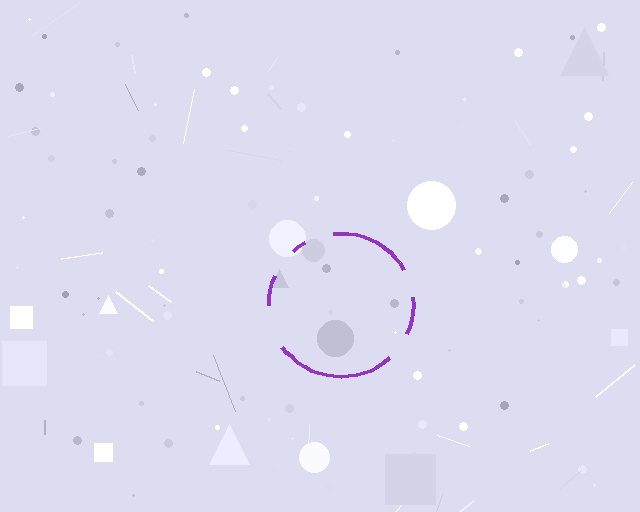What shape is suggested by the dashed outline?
The dashed outline suggests a circle.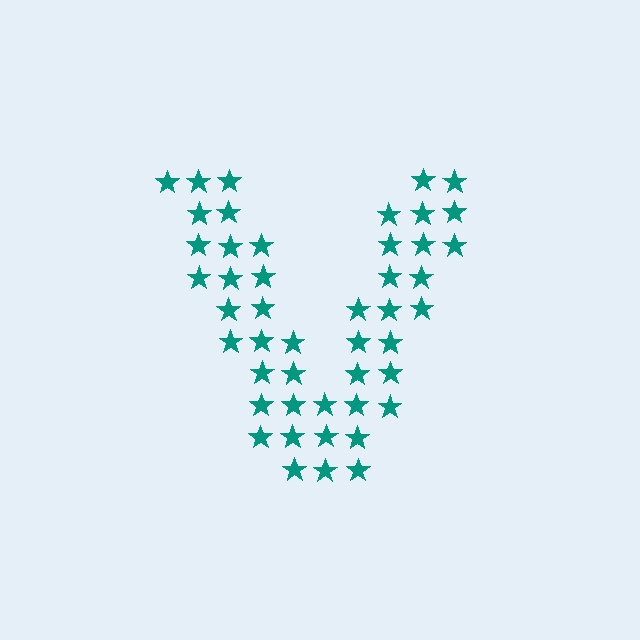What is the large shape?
The large shape is the letter V.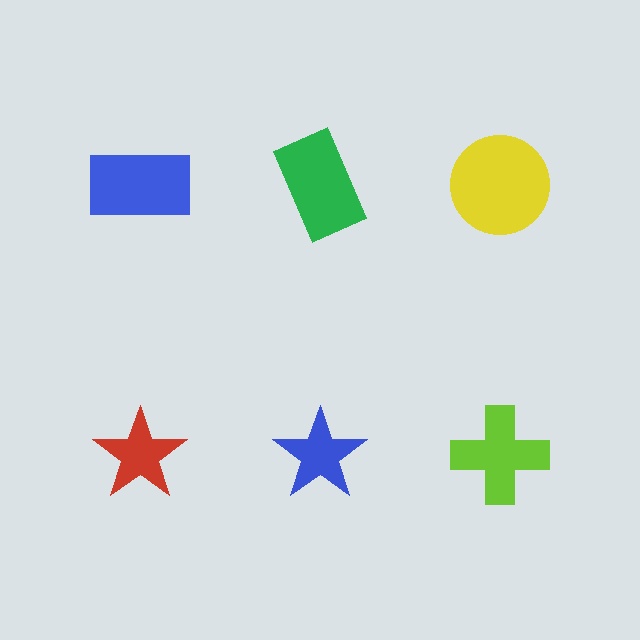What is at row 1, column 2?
A green rectangle.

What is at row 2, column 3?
A lime cross.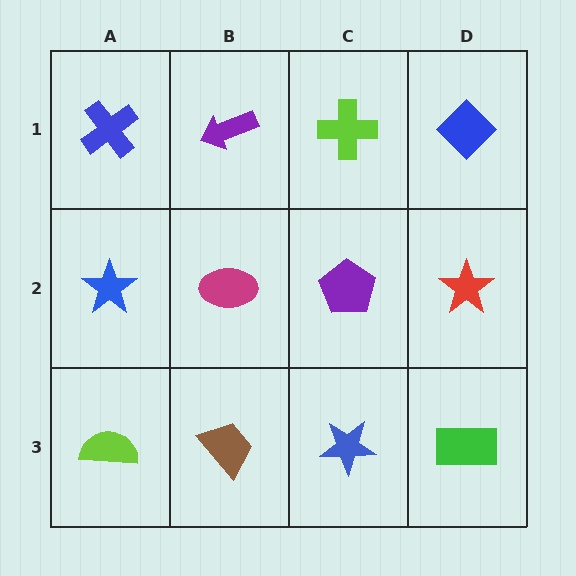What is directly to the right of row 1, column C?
A blue diamond.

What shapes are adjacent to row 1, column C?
A purple pentagon (row 2, column C), a purple arrow (row 1, column B), a blue diamond (row 1, column D).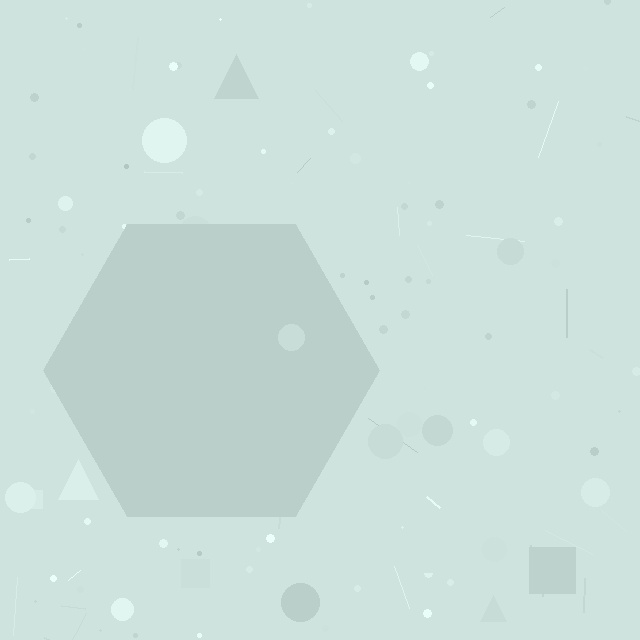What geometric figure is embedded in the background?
A hexagon is embedded in the background.